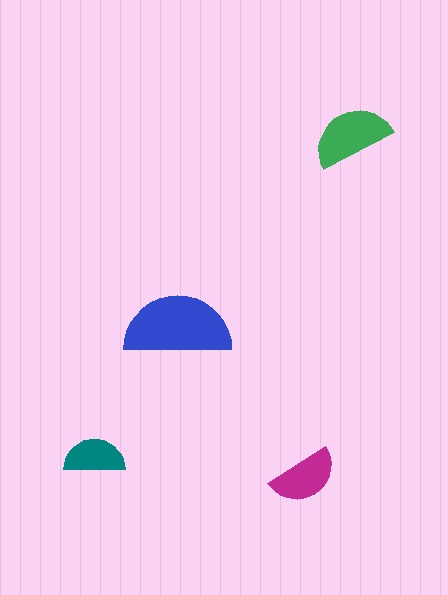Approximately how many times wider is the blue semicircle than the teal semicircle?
About 2 times wider.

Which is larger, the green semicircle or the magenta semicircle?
The green one.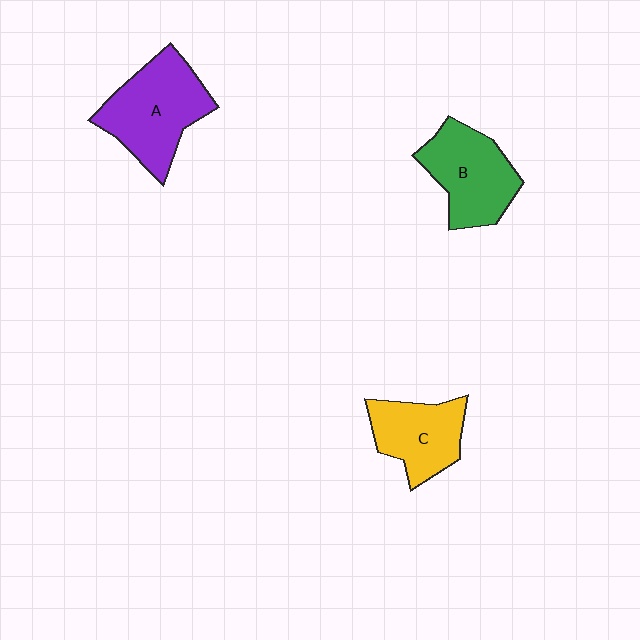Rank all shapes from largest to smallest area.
From largest to smallest: A (purple), B (green), C (yellow).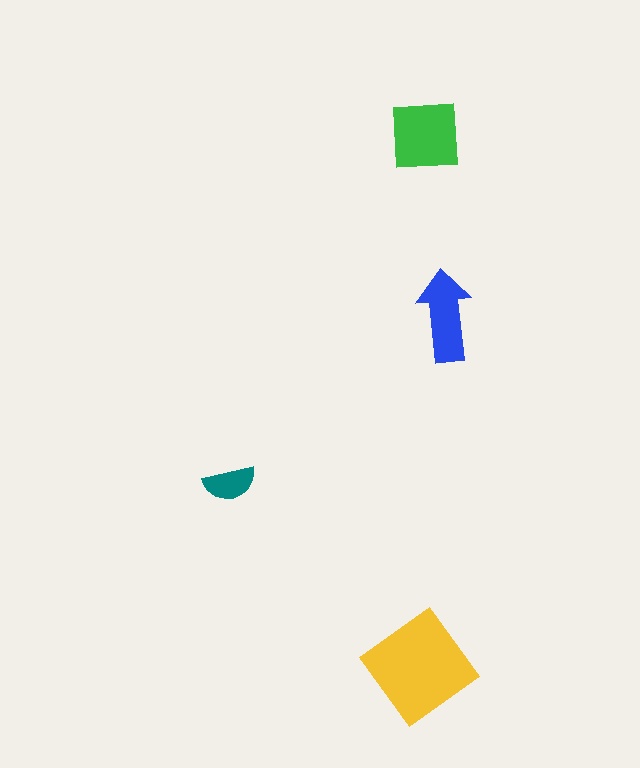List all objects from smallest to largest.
The teal semicircle, the blue arrow, the green square, the yellow diamond.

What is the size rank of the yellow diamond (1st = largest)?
1st.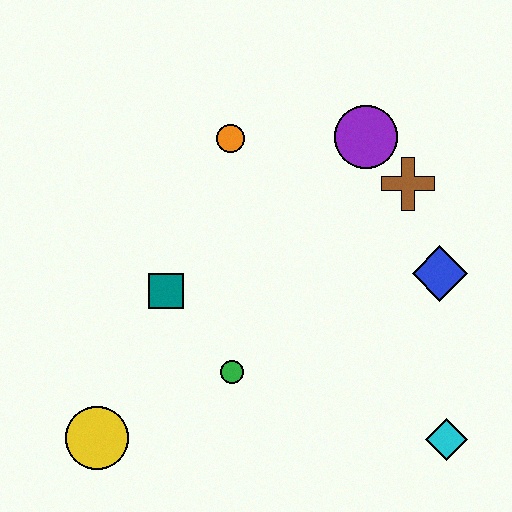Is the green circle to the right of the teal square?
Yes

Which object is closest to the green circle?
The teal square is closest to the green circle.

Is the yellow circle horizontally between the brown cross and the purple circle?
No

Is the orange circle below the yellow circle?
No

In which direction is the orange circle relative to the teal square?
The orange circle is above the teal square.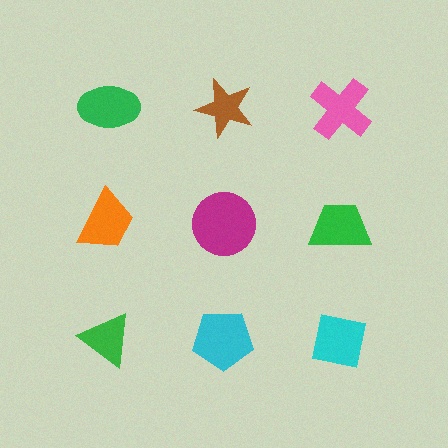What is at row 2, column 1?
An orange trapezoid.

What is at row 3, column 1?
A green triangle.